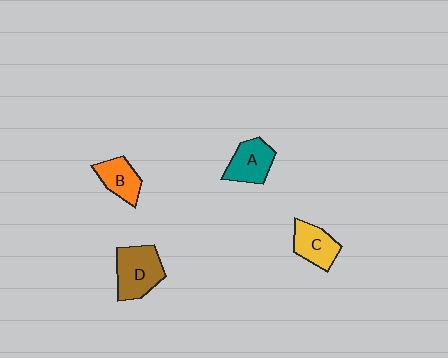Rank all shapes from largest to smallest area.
From largest to smallest: D (brown), A (teal), C (yellow), B (orange).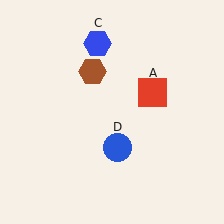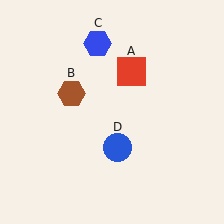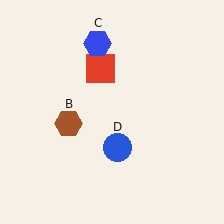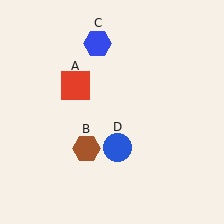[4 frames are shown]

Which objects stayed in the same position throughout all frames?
Blue hexagon (object C) and blue circle (object D) remained stationary.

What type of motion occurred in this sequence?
The red square (object A), brown hexagon (object B) rotated counterclockwise around the center of the scene.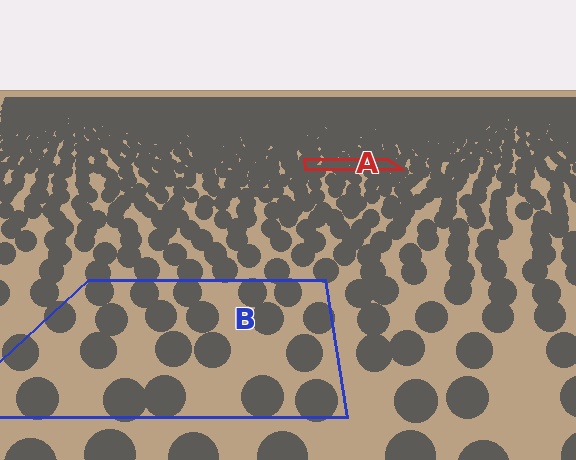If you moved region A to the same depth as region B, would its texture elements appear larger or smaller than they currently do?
They would appear larger. At a closer depth, the same texture elements are projected at a bigger on-screen size.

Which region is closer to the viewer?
Region B is closer. The texture elements there are larger and more spread out.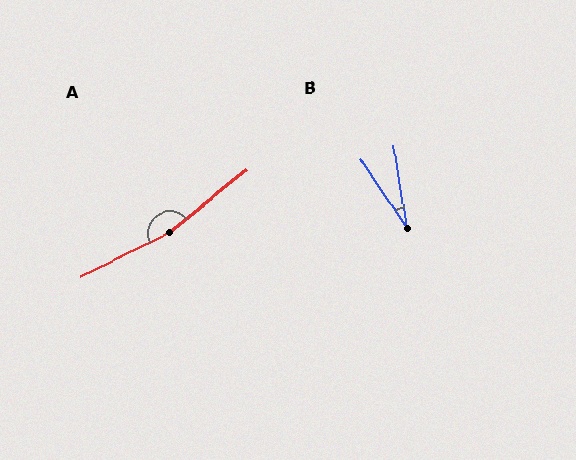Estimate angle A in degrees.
Approximately 167 degrees.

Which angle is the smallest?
B, at approximately 25 degrees.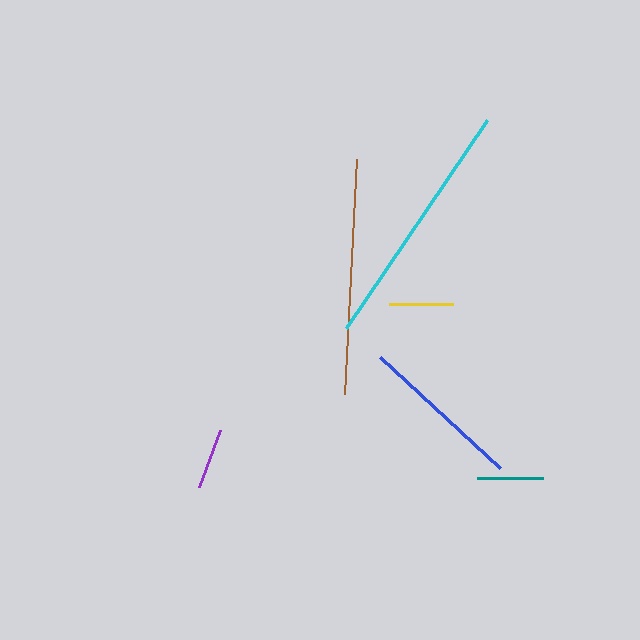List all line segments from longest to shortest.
From longest to shortest: cyan, brown, blue, teal, yellow, purple.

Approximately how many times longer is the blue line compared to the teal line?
The blue line is approximately 2.5 times the length of the teal line.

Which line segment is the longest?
The cyan line is the longest at approximately 251 pixels.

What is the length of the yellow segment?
The yellow segment is approximately 64 pixels long.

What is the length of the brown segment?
The brown segment is approximately 236 pixels long.